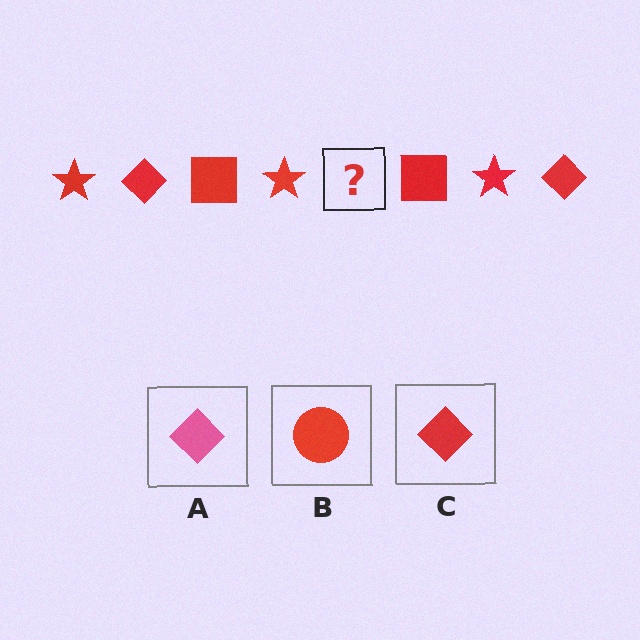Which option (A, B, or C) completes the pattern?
C.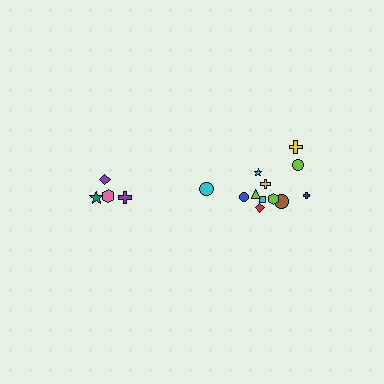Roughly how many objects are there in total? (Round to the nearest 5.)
Roughly 15 objects in total.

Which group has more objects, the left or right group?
The right group.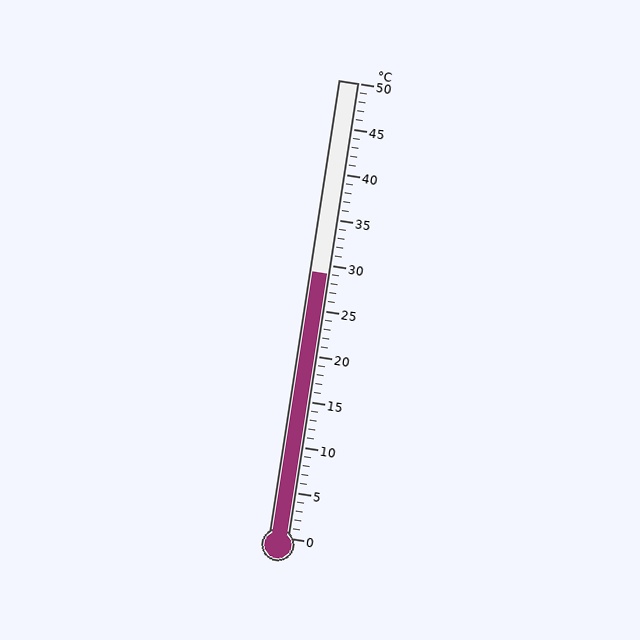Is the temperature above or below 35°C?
The temperature is below 35°C.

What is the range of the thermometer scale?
The thermometer scale ranges from 0°C to 50°C.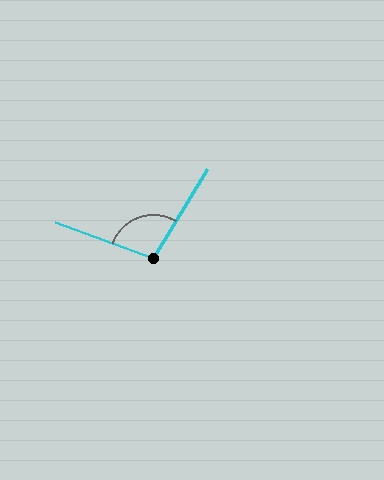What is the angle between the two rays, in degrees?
Approximately 101 degrees.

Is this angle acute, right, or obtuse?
It is obtuse.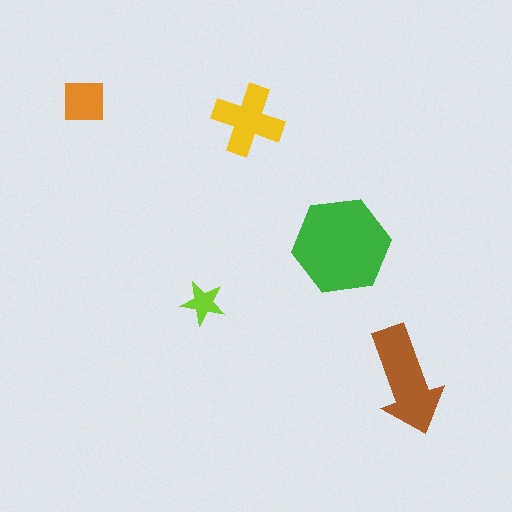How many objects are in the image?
There are 5 objects in the image.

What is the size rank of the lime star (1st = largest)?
5th.